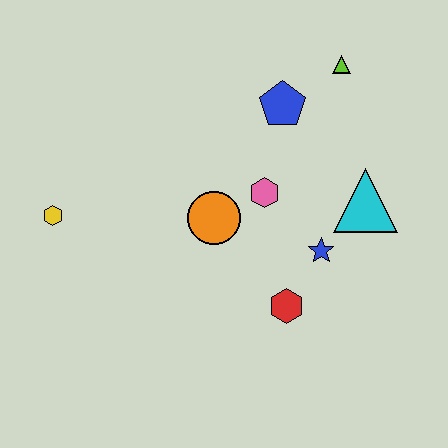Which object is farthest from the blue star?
The yellow hexagon is farthest from the blue star.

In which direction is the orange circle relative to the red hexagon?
The orange circle is above the red hexagon.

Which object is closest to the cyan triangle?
The blue star is closest to the cyan triangle.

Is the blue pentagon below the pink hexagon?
No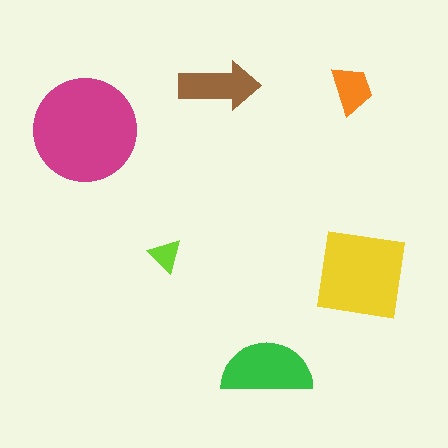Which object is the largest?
The magenta circle.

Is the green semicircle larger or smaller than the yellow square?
Smaller.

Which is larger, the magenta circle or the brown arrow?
The magenta circle.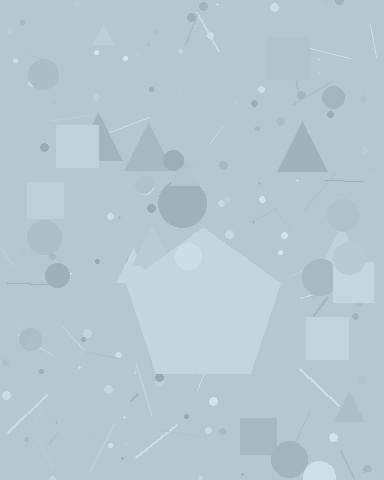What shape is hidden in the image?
A pentagon is hidden in the image.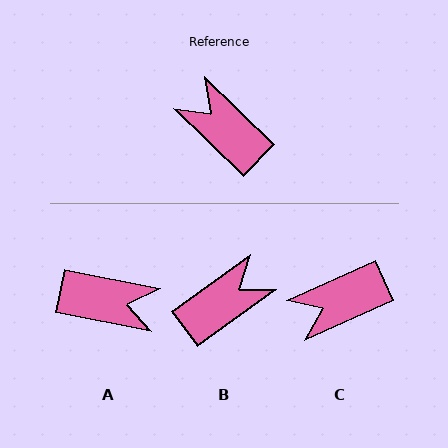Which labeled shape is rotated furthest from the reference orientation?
A, about 148 degrees away.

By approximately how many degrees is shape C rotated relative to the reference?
Approximately 69 degrees counter-clockwise.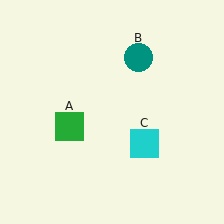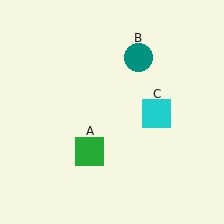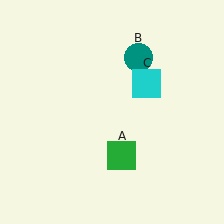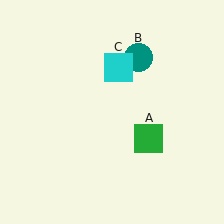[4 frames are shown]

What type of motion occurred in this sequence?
The green square (object A), cyan square (object C) rotated counterclockwise around the center of the scene.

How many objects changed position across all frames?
2 objects changed position: green square (object A), cyan square (object C).